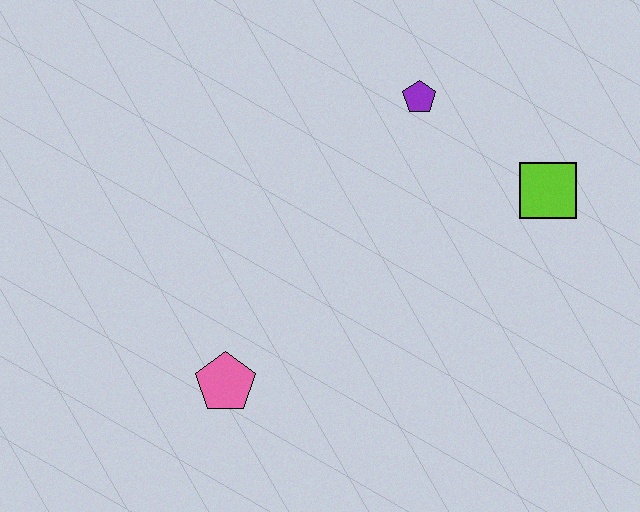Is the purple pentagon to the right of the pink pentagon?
Yes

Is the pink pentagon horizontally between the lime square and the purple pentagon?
No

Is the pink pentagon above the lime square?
No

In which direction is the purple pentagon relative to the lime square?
The purple pentagon is to the left of the lime square.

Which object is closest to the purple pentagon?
The lime square is closest to the purple pentagon.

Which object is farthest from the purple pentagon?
The pink pentagon is farthest from the purple pentagon.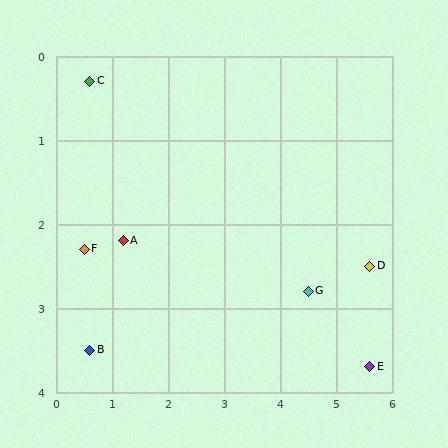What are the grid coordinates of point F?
Point F is at approximately (0.5, 2.3).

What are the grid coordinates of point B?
Point B is at approximately (0.6, 3.5).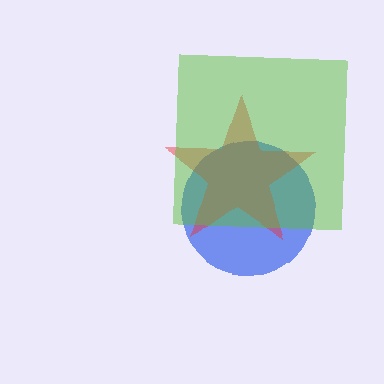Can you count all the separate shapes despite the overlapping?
Yes, there are 3 separate shapes.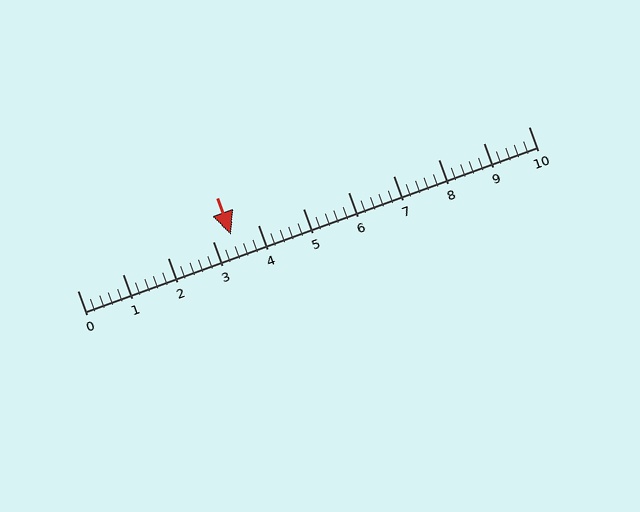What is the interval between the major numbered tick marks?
The major tick marks are spaced 1 units apart.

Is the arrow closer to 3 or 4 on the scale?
The arrow is closer to 3.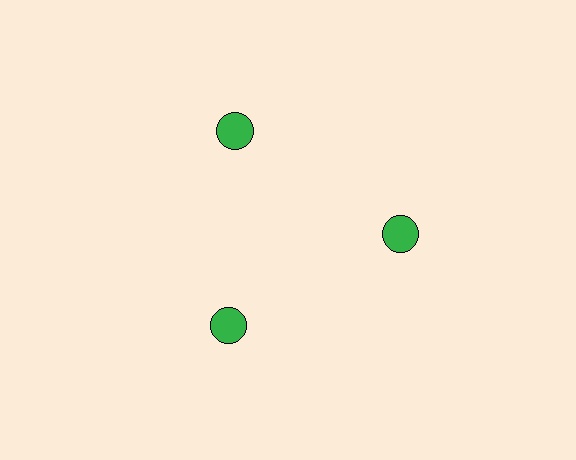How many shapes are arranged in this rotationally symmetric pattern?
There are 3 shapes, arranged in 3 groups of 1.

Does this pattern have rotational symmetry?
Yes, this pattern has 3-fold rotational symmetry. It looks the same after rotating 120 degrees around the center.